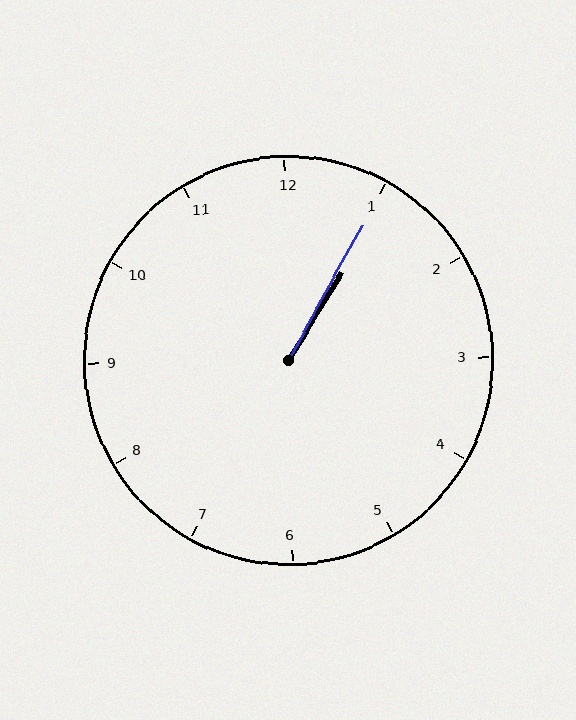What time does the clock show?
1:05.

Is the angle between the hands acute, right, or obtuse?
It is acute.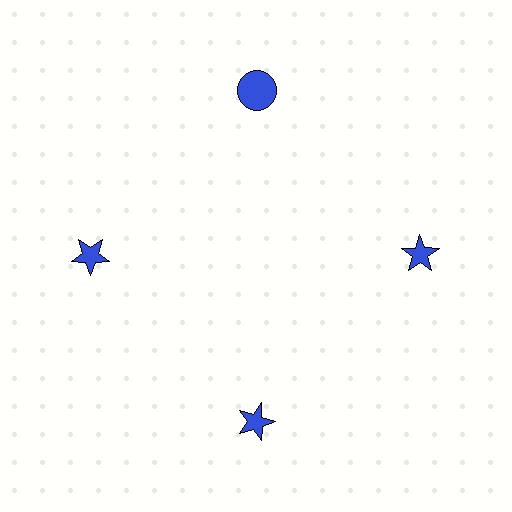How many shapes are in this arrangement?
There are 4 shapes arranged in a ring pattern.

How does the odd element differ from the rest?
It has a different shape: circle instead of star.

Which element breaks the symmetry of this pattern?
The blue circle at roughly the 12 o'clock position breaks the symmetry. All other shapes are blue stars.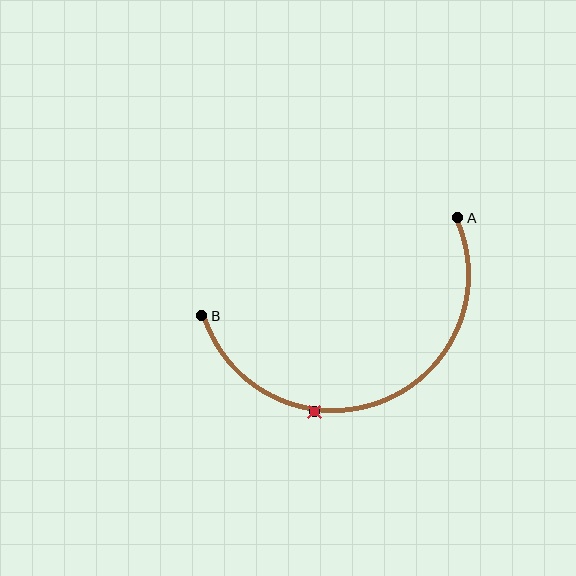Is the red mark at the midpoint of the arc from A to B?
No. The red mark lies on the arc but is closer to endpoint B. The arc midpoint would be at the point on the curve equidistant along the arc from both A and B.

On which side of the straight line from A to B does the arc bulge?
The arc bulges below the straight line connecting A and B.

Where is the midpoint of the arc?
The arc midpoint is the point on the curve farthest from the straight line joining A and B. It sits below that line.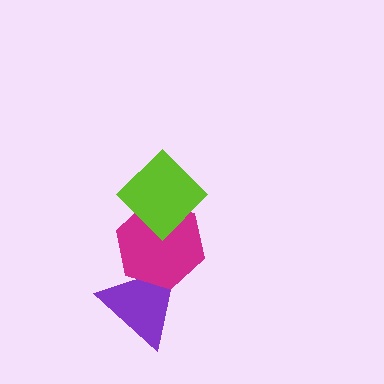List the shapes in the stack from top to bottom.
From top to bottom: the lime diamond, the magenta hexagon, the purple triangle.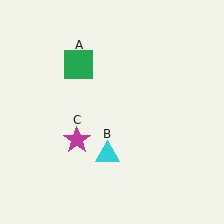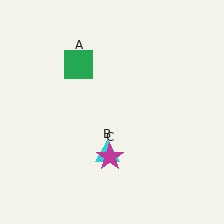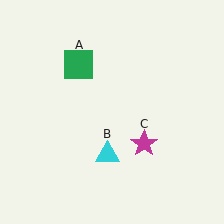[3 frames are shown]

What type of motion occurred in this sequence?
The magenta star (object C) rotated counterclockwise around the center of the scene.